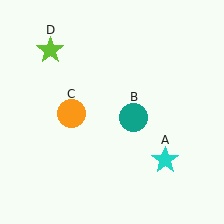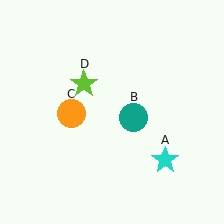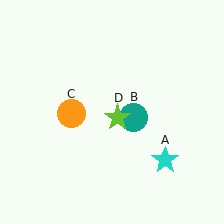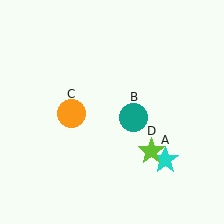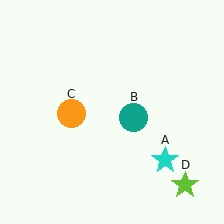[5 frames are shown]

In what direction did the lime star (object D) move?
The lime star (object D) moved down and to the right.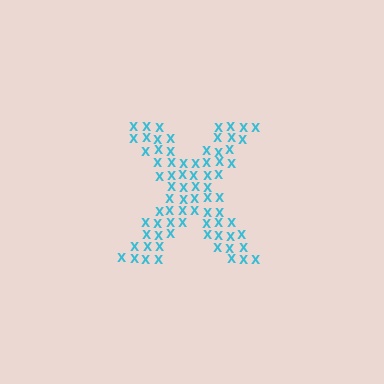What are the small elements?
The small elements are letter X's.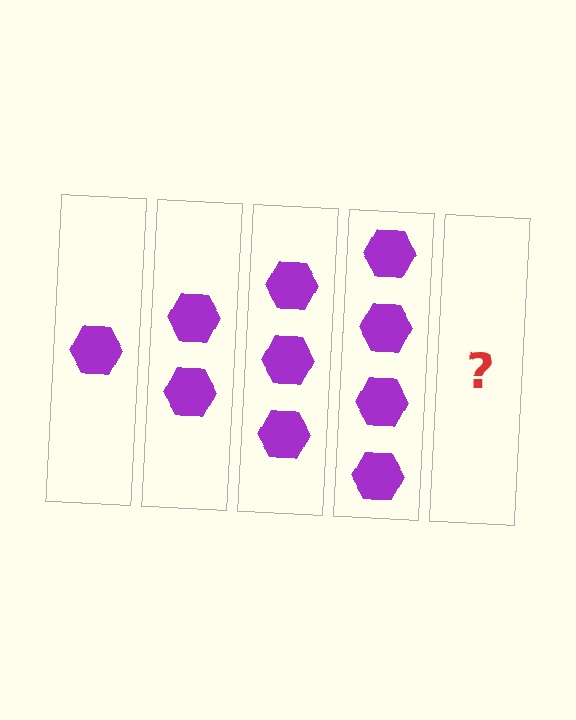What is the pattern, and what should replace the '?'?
The pattern is that each step adds one more hexagon. The '?' should be 5 hexagons.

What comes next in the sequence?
The next element should be 5 hexagons.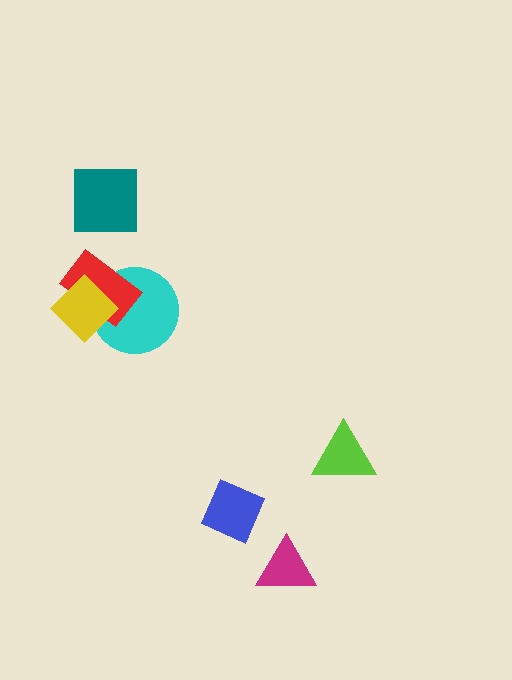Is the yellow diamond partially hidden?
No, no other shape covers it.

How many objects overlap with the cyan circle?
2 objects overlap with the cyan circle.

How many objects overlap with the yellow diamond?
2 objects overlap with the yellow diamond.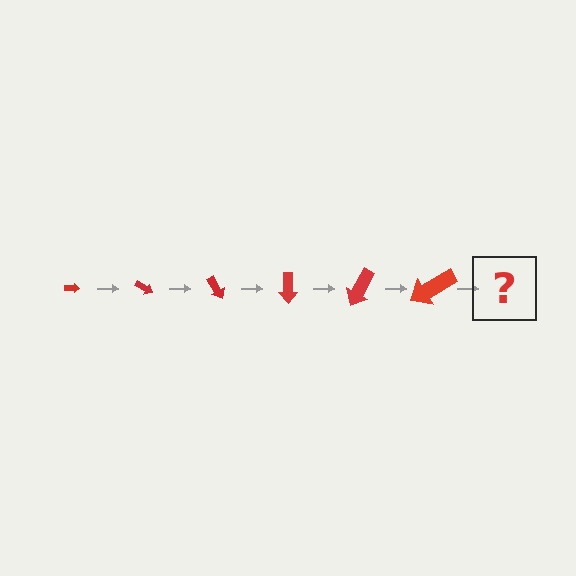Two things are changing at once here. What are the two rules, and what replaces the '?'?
The two rules are that the arrow grows larger each step and it rotates 30 degrees each step. The '?' should be an arrow, larger than the previous one and rotated 180 degrees from the start.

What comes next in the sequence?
The next element should be an arrow, larger than the previous one and rotated 180 degrees from the start.